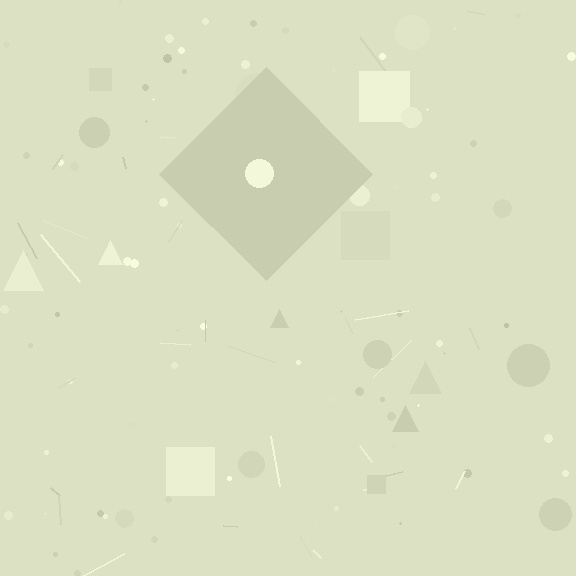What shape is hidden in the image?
A diamond is hidden in the image.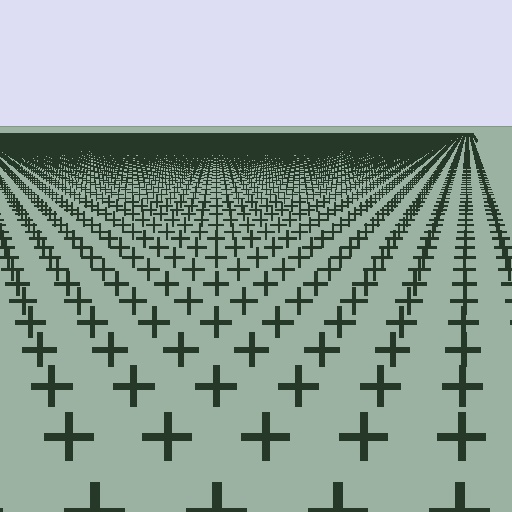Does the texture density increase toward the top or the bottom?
Density increases toward the top.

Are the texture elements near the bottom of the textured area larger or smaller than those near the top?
Larger. Near the bottom, elements are closer to the viewer and appear at a bigger on-screen size.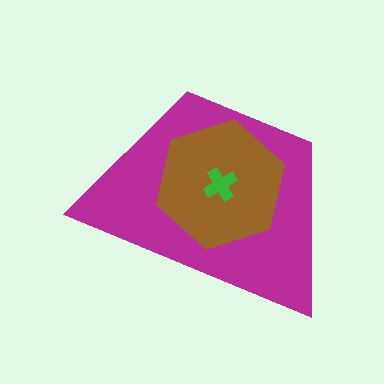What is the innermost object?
The green cross.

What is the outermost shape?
The magenta trapezoid.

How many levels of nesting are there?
3.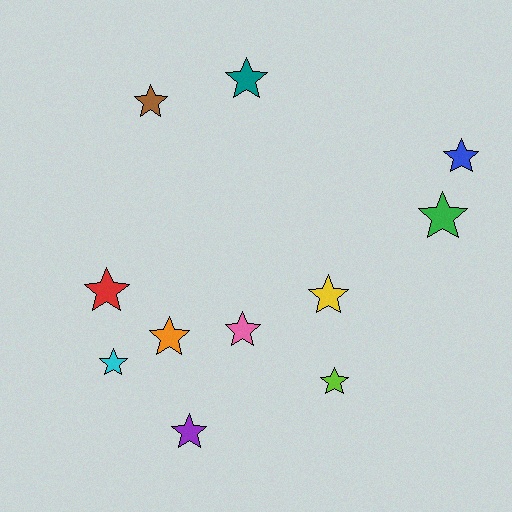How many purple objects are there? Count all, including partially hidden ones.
There is 1 purple object.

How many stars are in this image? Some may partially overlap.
There are 11 stars.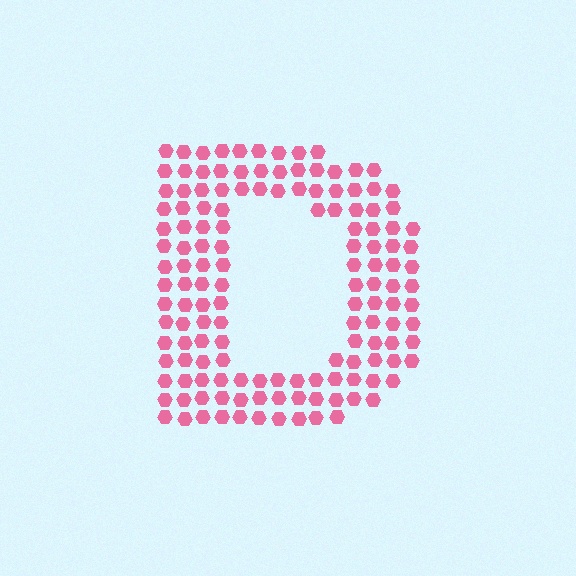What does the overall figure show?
The overall figure shows the letter D.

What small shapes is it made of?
It is made of small hexagons.